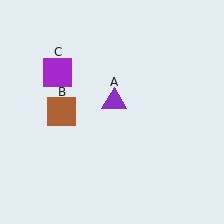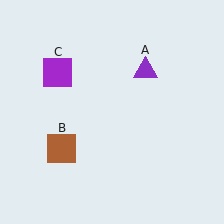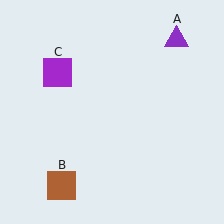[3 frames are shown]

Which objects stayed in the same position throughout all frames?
Purple square (object C) remained stationary.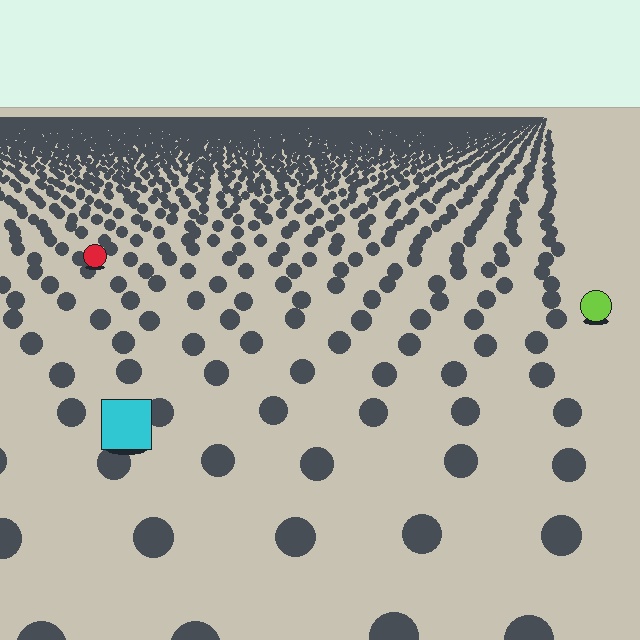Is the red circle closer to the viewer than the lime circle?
No. The lime circle is closer — you can tell from the texture gradient: the ground texture is coarser near it.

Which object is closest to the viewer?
The cyan square is closest. The texture marks near it are larger and more spread out.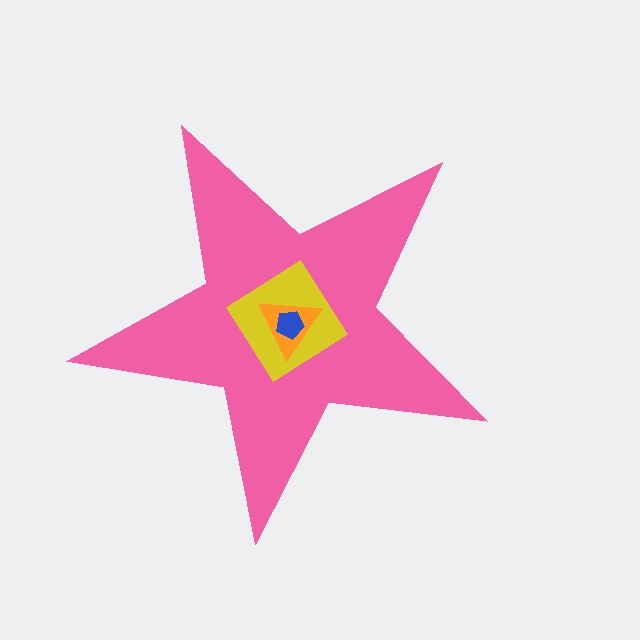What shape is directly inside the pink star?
The yellow diamond.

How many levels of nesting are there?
4.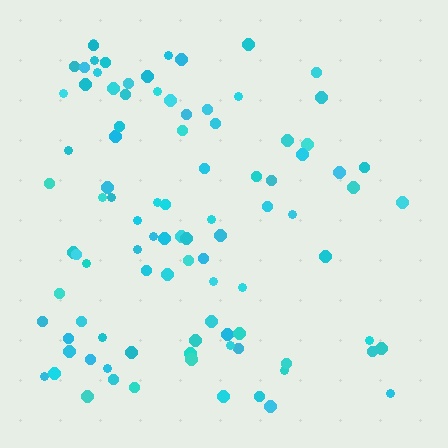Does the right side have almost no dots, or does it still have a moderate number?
Still a moderate number, just noticeably fewer than the left.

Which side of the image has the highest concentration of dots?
The left.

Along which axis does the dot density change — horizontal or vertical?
Horizontal.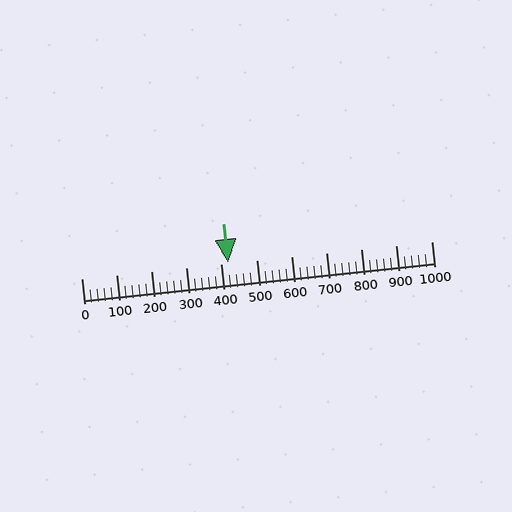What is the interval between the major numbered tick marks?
The major tick marks are spaced 100 units apart.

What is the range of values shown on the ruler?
The ruler shows values from 0 to 1000.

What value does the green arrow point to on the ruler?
The green arrow points to approximately 420.